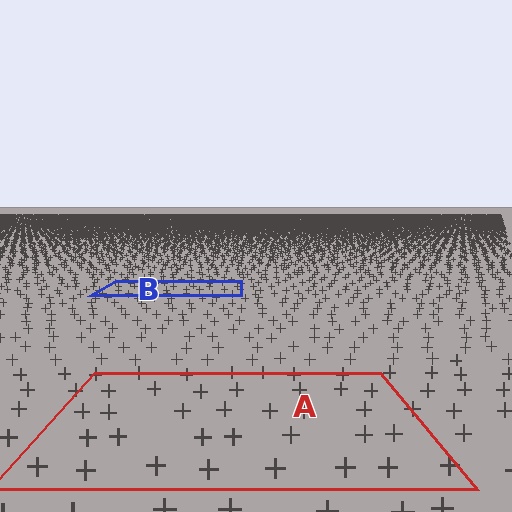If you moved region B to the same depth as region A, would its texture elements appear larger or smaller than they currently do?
They would appear larger. At a closer depth, the same texture elements are projected at a bigger on-screen size.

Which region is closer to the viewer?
Region A is closer. The texture elements there are larger and more spread out.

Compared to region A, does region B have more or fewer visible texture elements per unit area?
Region B has more texture elements per unit area — they are packed more densely because it is farther away.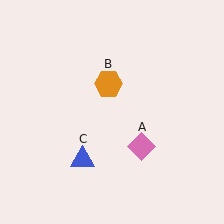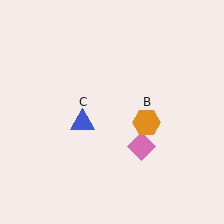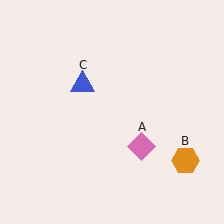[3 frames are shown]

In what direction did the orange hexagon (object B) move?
The orange hexagon (object B) moved down and to the right.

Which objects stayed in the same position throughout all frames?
Pink diamond (object A) remained stationary.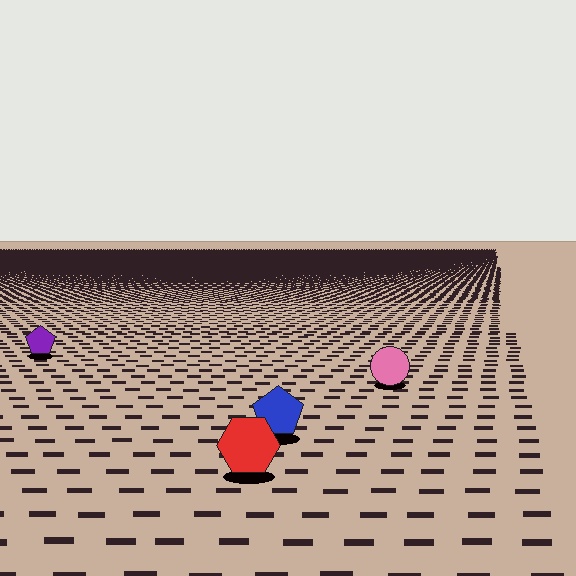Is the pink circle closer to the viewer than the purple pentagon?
Yes. The pink circle is closer — you can tell from the texture gradient: the ground texture is coarser near it.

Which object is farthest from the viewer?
The purple pentagon is farthest from the viewer. It appears smaller and the ground texture around it is denser.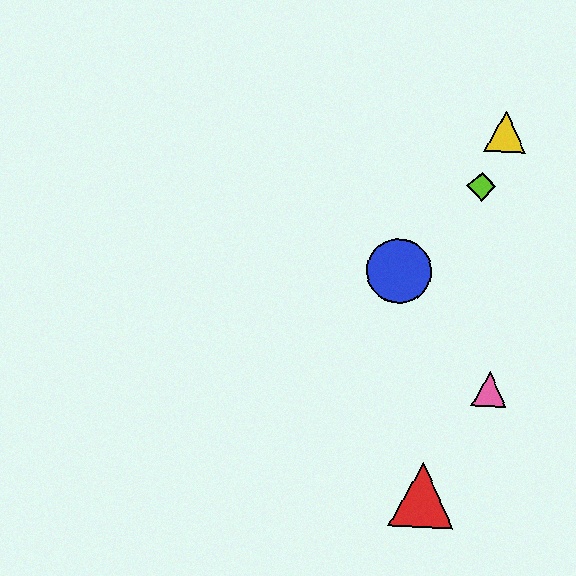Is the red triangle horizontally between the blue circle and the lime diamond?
Yes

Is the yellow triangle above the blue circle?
Yes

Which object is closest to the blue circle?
The lime diamond is closest to the blue circle.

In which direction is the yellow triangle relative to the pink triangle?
The yellow triangle is above the pink triangle.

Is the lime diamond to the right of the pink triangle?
No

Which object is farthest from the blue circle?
The red triangle is farthest from the blue circle.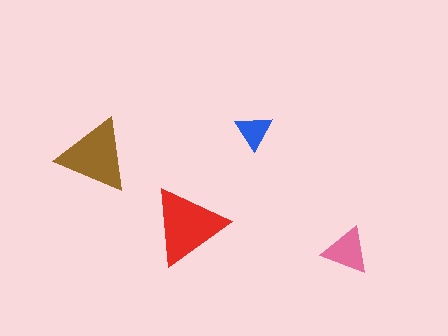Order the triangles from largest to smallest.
the red one, the brown one, the pink one, the blue one.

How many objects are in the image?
There are 4 objects in the image.